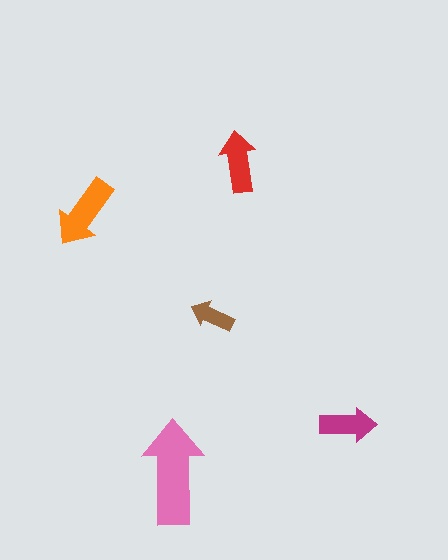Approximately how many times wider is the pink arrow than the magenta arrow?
About 2 times wider.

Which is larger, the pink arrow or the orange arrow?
The pink one.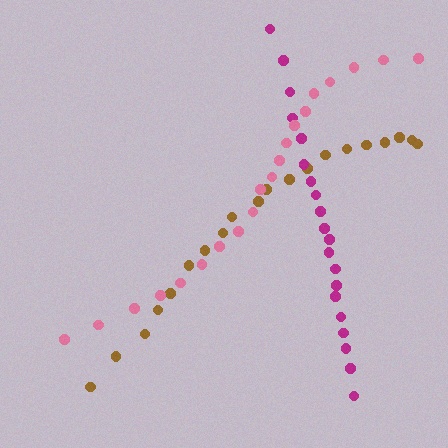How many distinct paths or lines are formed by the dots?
There are 3 distinct paths.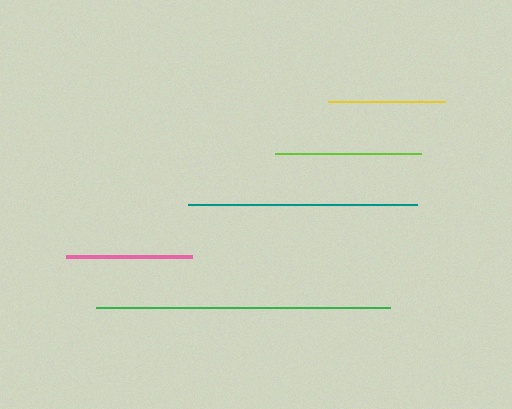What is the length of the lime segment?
The lime segment is approximately 146 pixels long.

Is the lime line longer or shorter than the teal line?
The teal line is longer than the lime line.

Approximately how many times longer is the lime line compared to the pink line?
The lime line is approximately 1.2 times the length of the pink line.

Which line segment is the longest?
The green line is the longest at approximately 295 pixels.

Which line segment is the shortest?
The yellow line is the shortest at approximately 117 pixels.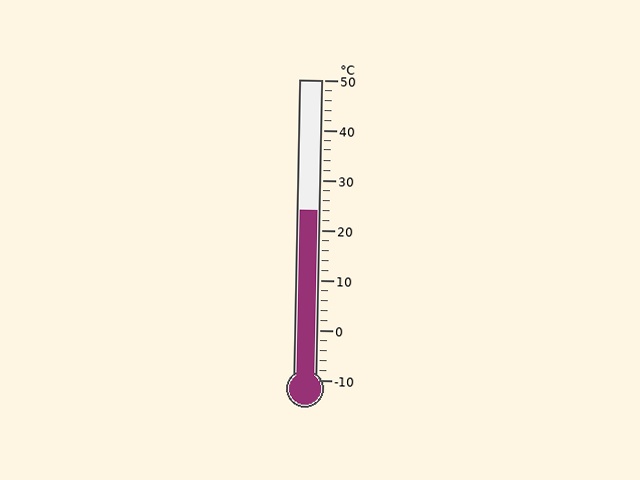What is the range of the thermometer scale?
The thermometer scale ranges from -10°C to 50°C.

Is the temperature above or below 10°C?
The temperature is above 10°C.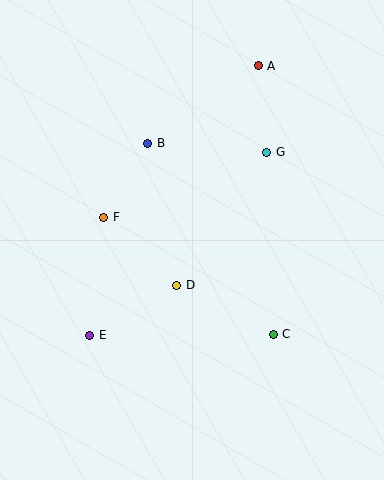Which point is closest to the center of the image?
Point D at (177, 285) is closest to the center.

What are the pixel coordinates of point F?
Point F is at (104, 217).